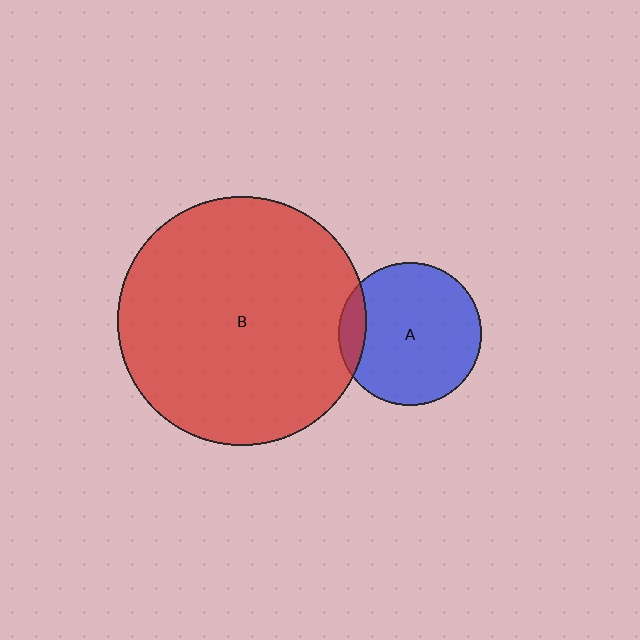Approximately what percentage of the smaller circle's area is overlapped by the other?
Approximately 10%.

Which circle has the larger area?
Circle B (red).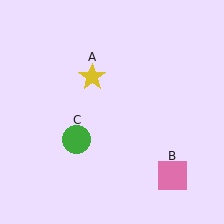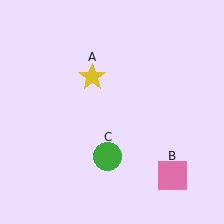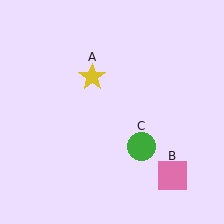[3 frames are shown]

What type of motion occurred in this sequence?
The green circle (object C) rotated counterclockwise around the center of the scene.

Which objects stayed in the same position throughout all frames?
Yellow star (object A) and pink square (object B) remained stationary.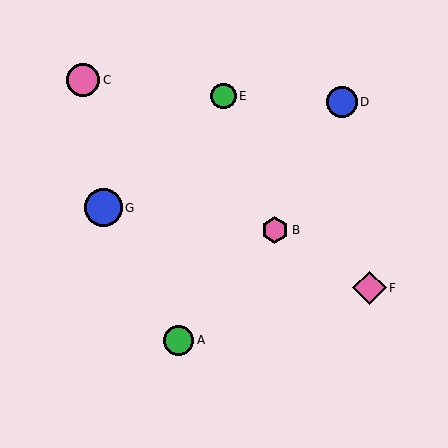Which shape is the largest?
The blue circle (labeled G) is the largest.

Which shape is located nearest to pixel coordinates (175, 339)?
The green circle (labeled A) at (179, 340) is nearest to that location.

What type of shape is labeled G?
Shape G is a blue circle.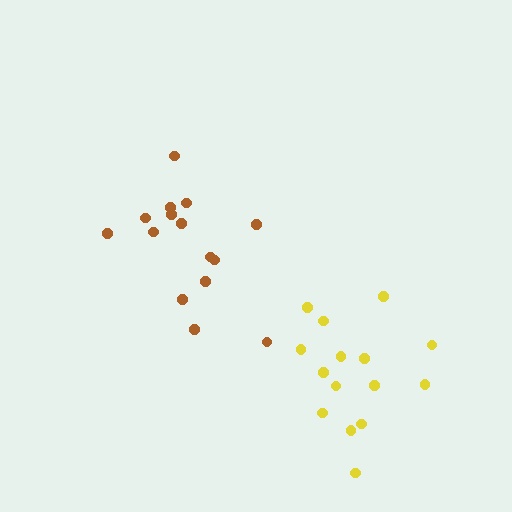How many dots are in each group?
Group 1: 15 dots, Group 2: 15 dots (30 total).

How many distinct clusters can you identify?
There are 2 distinct clusters.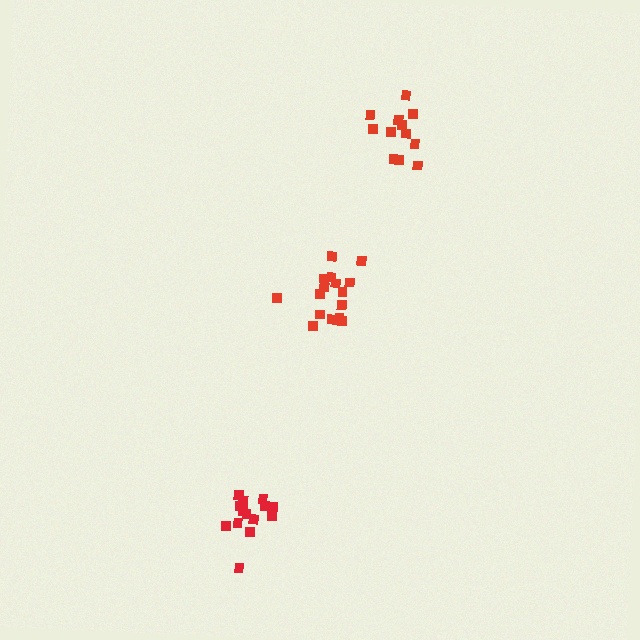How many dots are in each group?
Group 1: 14 dots, Group 2: 16 dots, Group 3: 12 dots (42 total).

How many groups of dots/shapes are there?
There are 3 groups.